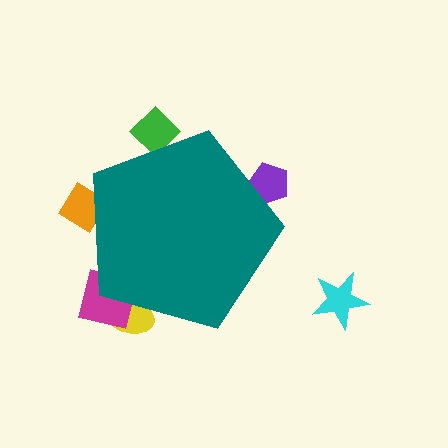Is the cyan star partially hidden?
No, the cyan star is fully visible.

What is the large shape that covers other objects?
A teal pentagon.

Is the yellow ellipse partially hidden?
Yes, the yellow ellipse is partially hidden behind the teal pentagon.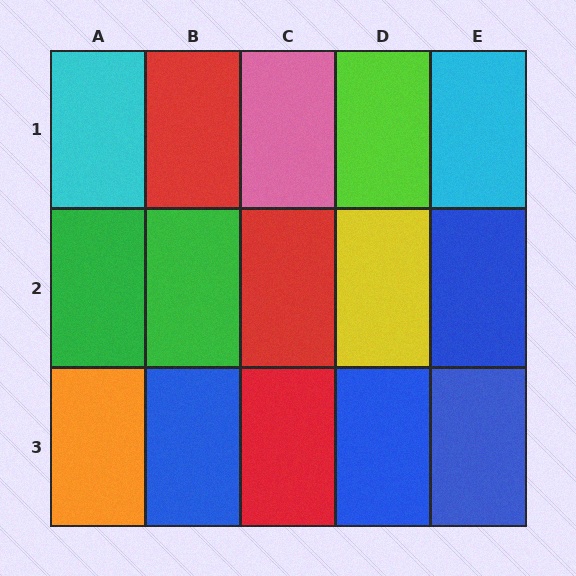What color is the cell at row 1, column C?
Pink.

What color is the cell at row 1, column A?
Cyan.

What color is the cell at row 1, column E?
Cyan.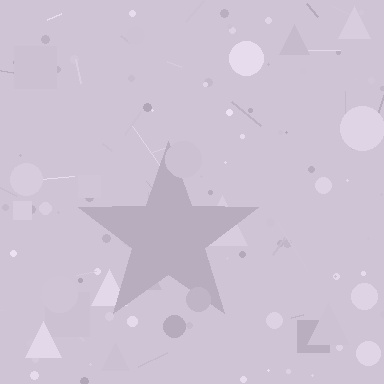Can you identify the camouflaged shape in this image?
The camouflaged shape is a star.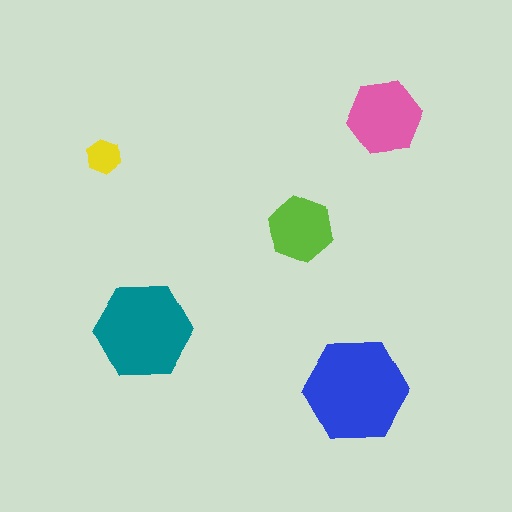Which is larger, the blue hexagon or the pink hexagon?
The blue one.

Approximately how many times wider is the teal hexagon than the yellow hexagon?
About 3 times wider.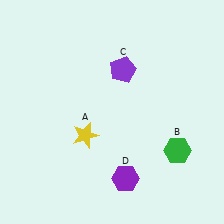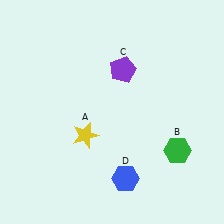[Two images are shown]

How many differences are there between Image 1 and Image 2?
There is 1 difference between the two images.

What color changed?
The hexagon (D) changed from purple in Image 1 to blue in Image 2.